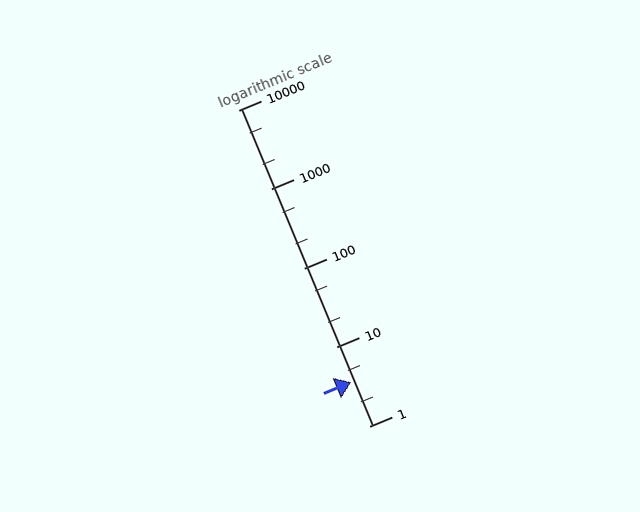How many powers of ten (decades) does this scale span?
The scale spans 4 decades, from 1 to 10000.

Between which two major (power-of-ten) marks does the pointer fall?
The pointer is between 1 and 10.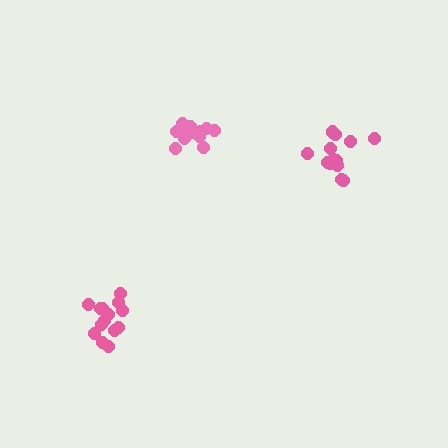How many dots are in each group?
Group 1: 13 dots, Group 2: 12 dots, Group 3: 14 dots (39 total).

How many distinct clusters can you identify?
There are 3 distinct clusters.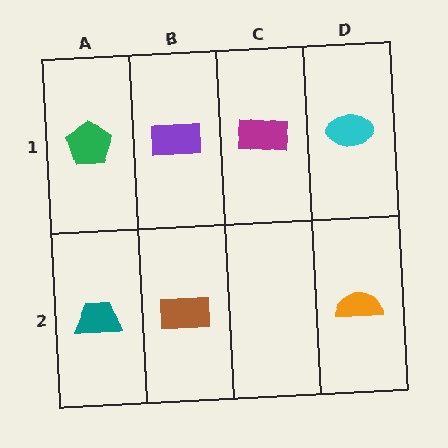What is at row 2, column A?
A teal trapezoid.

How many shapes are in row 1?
4 shapes.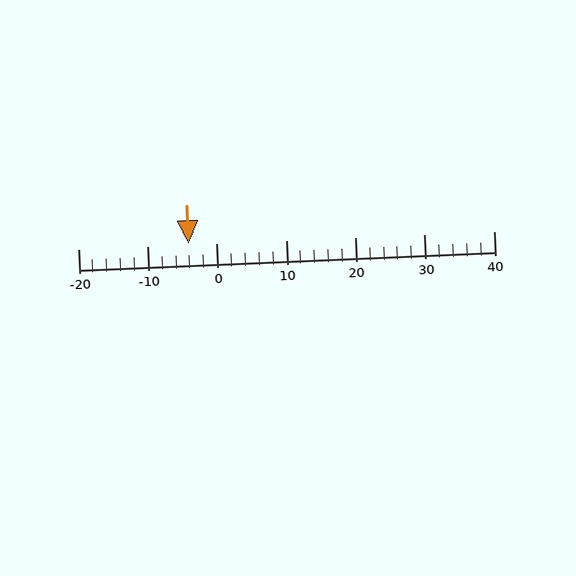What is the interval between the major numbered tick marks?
The major tick marks are spaced 10 units apart.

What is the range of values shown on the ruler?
The ruler shows values from -20 to 40.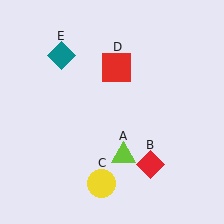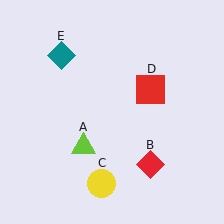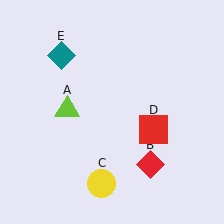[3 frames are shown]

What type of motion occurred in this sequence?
The lime triangle (object A), red square (object D) rotated clockwise around the center of the scene.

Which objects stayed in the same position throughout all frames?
Red diamond (object B) and yellow circle (object C) and teal diamond (object E) remained stationary.